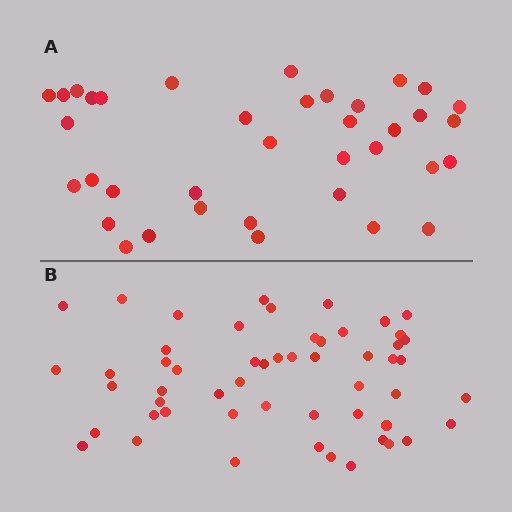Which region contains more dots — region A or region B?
Region B (the bottom region) has more dots.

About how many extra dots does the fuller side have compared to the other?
Region B has approximately 15 more dots than region A.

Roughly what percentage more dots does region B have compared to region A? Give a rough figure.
About 45% more.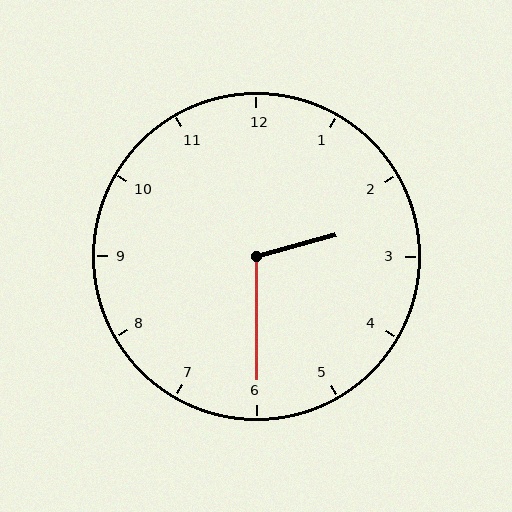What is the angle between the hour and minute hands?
Approximately 105 degrees.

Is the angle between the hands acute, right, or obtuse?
It is obtuse.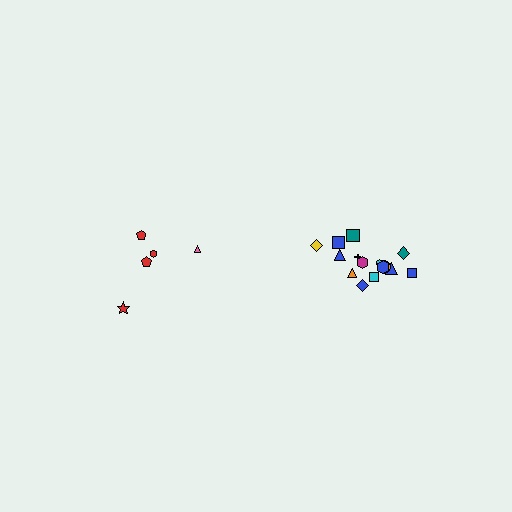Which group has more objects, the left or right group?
The right group.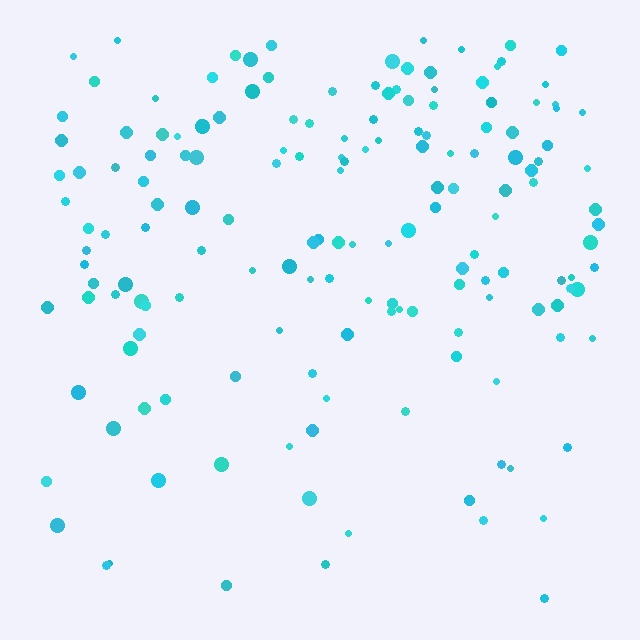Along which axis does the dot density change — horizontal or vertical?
Vertical.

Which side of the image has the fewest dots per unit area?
The bottom.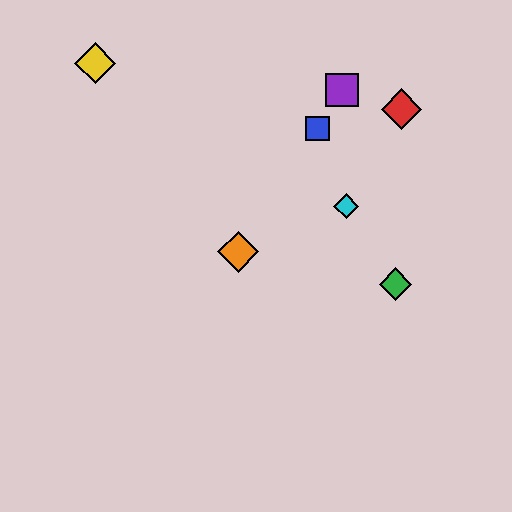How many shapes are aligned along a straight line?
3 shapes (the blue square, the purple square, the orange diamond) are aligned along a straight line.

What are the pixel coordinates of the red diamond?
The red diamond is at (402, 109).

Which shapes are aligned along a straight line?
The blue square, the purple square, the orange diamond are aligned along a straight line.